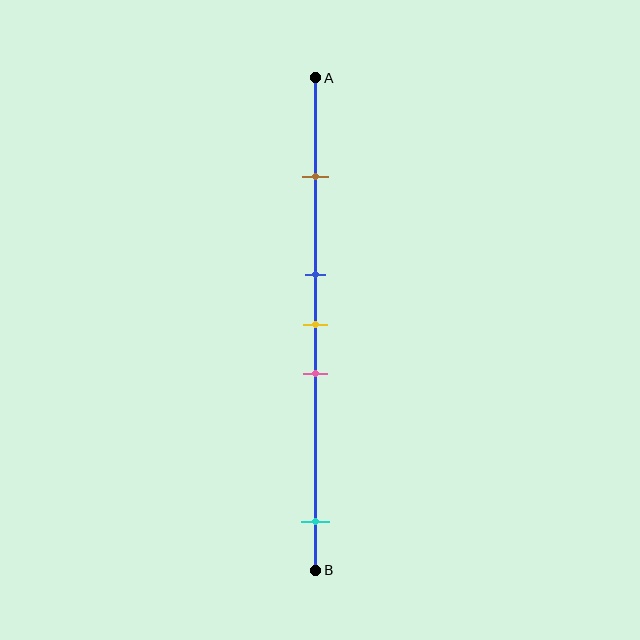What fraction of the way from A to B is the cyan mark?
The cyan mark is approximately 90% (0.9) of the way from A to B.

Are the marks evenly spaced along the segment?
No, the marks are not evenly spaced.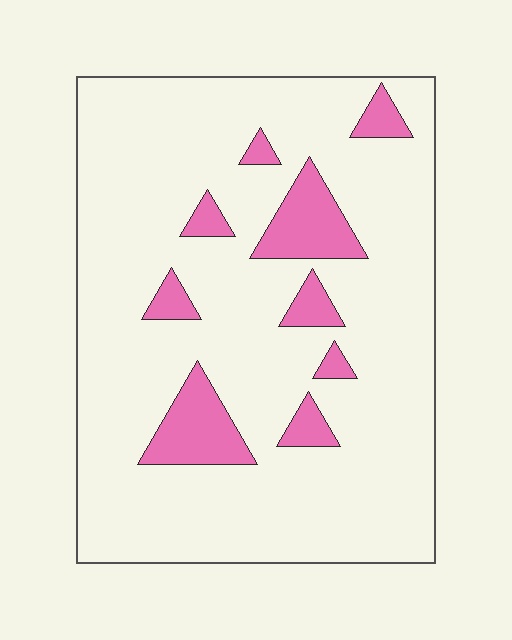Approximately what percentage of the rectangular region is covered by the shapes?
Approximately 15%.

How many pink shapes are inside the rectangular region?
9.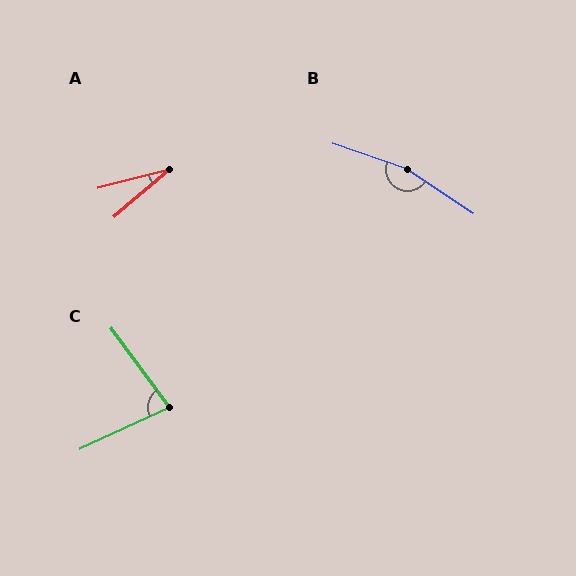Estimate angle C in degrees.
Approximately 79 degrees.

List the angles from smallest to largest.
A (26°), C (79°), B (165°).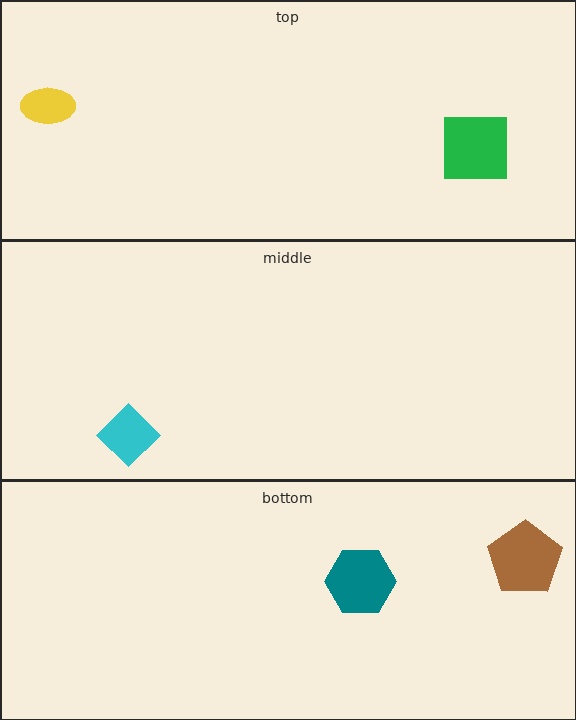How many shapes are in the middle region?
1.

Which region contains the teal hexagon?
The bottom region.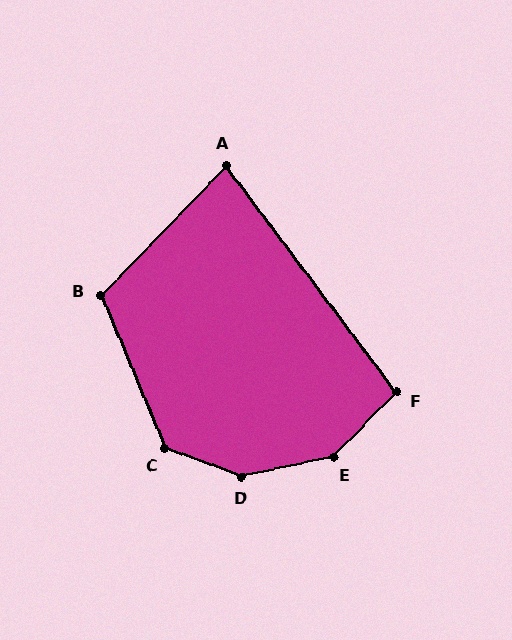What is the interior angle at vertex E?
Approximately 146 degrees (obtuse).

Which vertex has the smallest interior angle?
A, at approximately 81 degrees.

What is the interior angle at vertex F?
Approximately 99 degrees (obtuse).